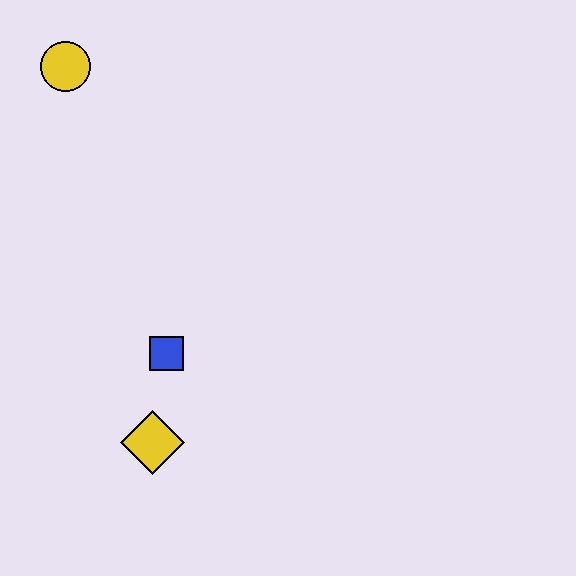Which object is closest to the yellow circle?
The blue square is closest to the yellow circle.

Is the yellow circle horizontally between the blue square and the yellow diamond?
No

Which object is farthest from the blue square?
The yellow circle is farthest from the blue square.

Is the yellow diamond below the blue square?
Yes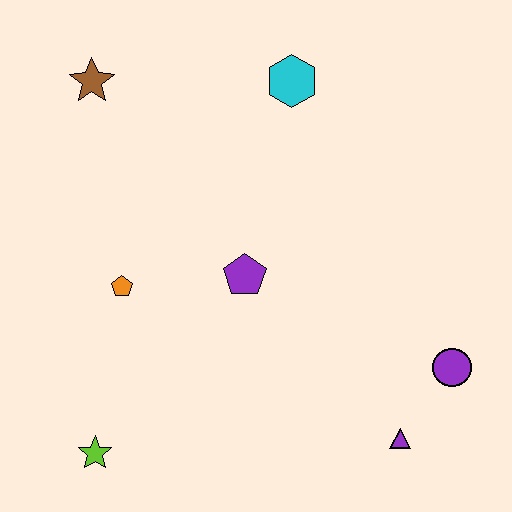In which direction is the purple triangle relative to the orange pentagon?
The purple triangle is to the right of the orange pentagon.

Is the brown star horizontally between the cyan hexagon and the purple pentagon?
No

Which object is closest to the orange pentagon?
The purple pentagon is closest to the orange pentagon.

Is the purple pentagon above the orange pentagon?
Yes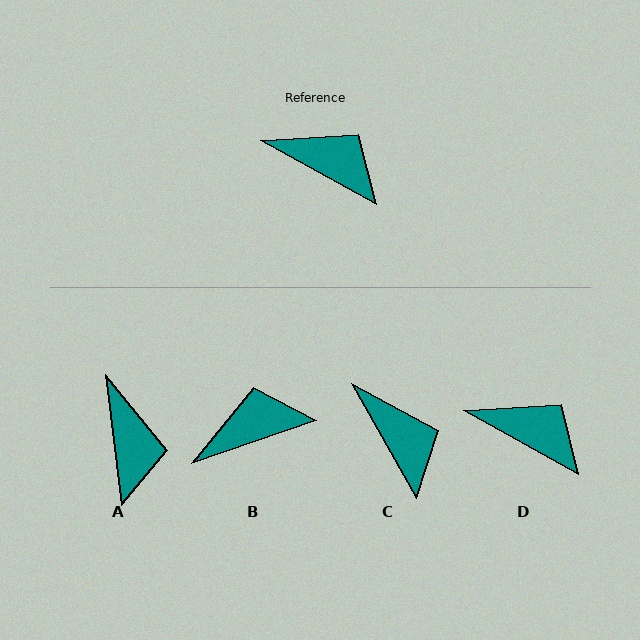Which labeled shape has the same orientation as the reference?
D.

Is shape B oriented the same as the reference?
No, it is off by about 48 degrees.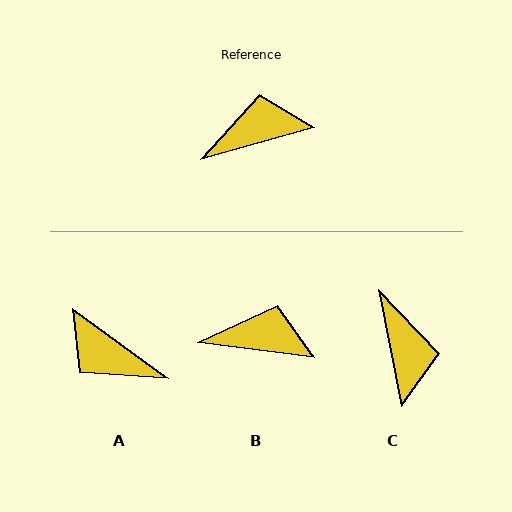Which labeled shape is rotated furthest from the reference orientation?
A, about 128 degrees away.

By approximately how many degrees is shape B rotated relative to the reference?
Approximately 23 degrees clockwise.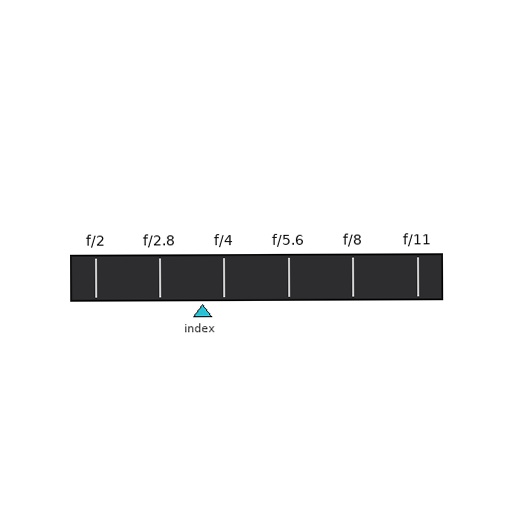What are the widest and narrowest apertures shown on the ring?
The widest aperture shown is f/2 and the narrowest is f/11.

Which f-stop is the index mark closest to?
The index mark is closest to f/4.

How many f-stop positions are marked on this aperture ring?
There are 6 f-stop positions marked.